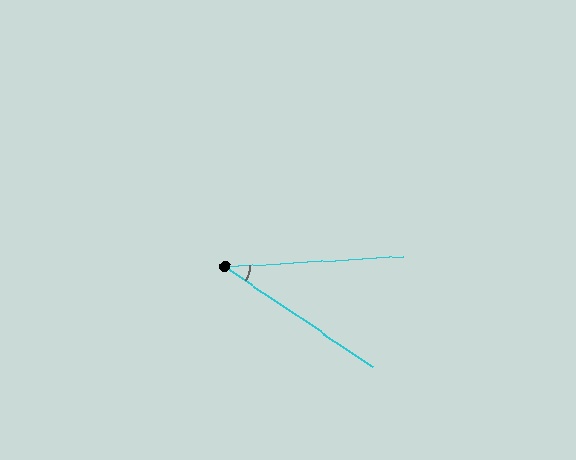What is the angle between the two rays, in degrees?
Approximately 38 degrees.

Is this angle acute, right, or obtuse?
It is acute.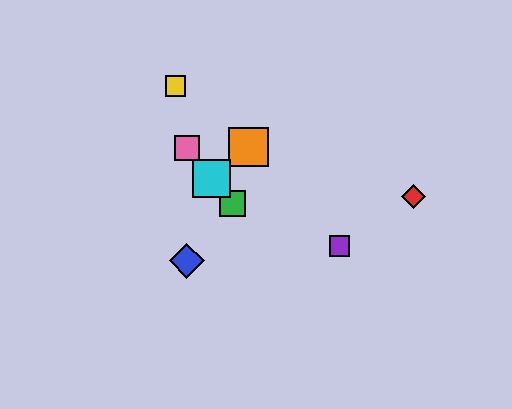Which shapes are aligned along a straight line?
The green square, the cyan square, the pink square are aligned along a straight line.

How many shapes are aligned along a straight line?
3 shapes (the green square, the cyan square, the pink square) are aligned along a straight line.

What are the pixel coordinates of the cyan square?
The cyan square is at (212, 178).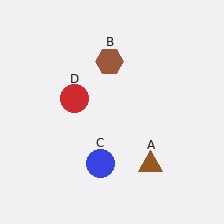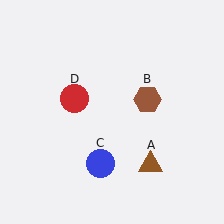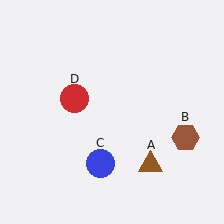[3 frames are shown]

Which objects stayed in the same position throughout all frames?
Brown triangle (object A) and blue circle (object C) and red circle (object D) remained stationary.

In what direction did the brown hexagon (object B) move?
The brown hexagon (object B) moved down and to the right.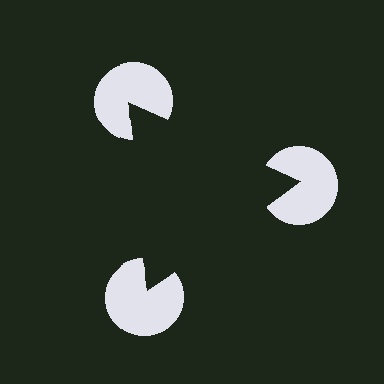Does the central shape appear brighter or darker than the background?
It typically appears slightly darker than the background, even though no actual brightness change is drawn.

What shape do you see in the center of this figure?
An illusory triangle — its edges are inferred from the aligned wedge cuts in the pac-man discs, not physically drawn.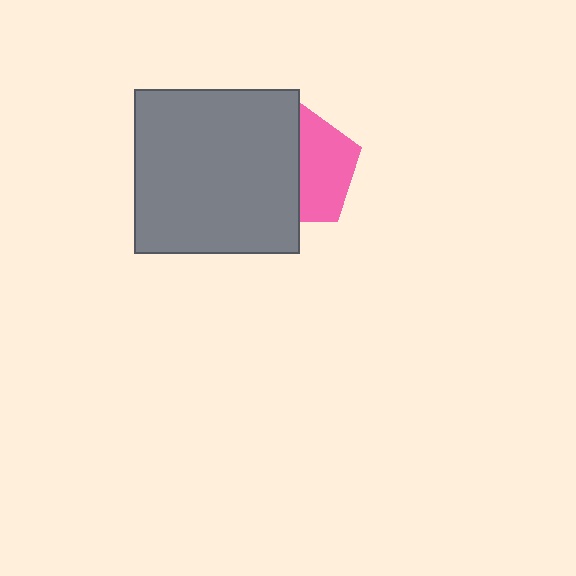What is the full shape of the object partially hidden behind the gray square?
The partially hidden object is a pink pentagon.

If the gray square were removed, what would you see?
You would see the complete pink pentagon.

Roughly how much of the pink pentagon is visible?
About half of it is visible (roughly 50%).